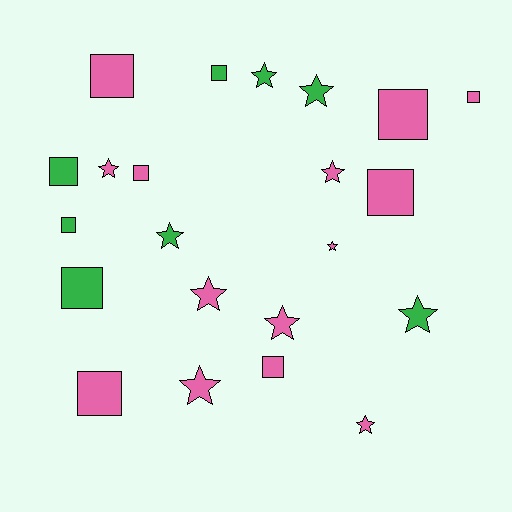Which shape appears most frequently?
Square, with 11 objects.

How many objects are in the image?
There are 22 objects.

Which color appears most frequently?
Pink, with 14 objects.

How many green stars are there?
There are 4 green stars.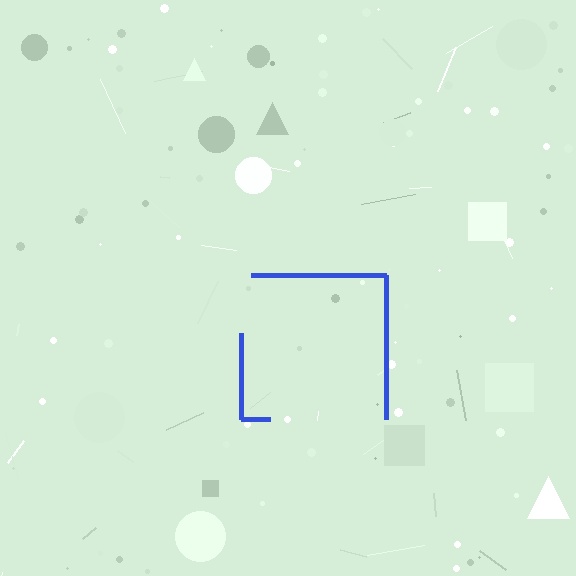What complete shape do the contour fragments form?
The contour fragments form a square.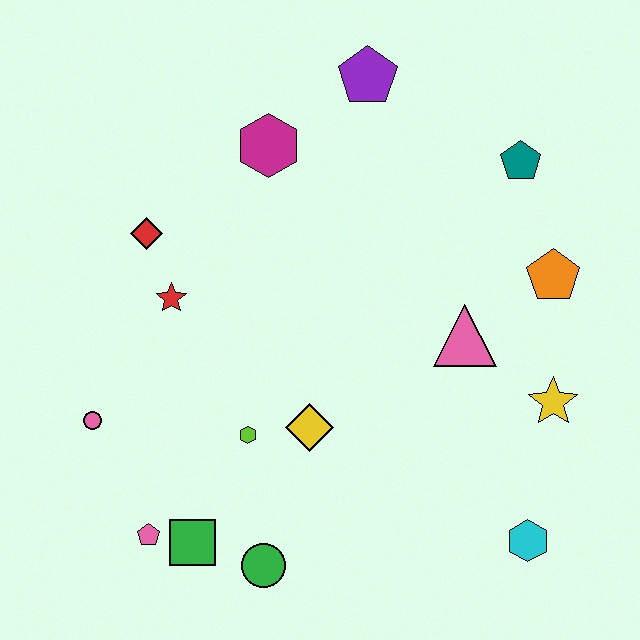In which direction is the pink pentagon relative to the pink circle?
The pink pentagon is below the pink circle.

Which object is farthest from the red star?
The cyan hexagon is farthest from the red star.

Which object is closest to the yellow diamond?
The lime hexagon is closest to the yellow diamond.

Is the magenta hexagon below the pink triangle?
No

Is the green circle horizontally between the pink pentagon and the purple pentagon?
Yes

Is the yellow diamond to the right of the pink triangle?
No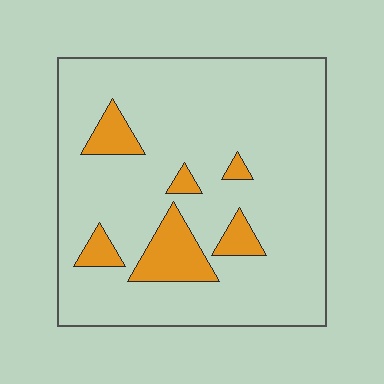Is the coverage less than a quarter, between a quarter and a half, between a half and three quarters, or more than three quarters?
Less than a quarter.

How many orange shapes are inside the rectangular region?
6.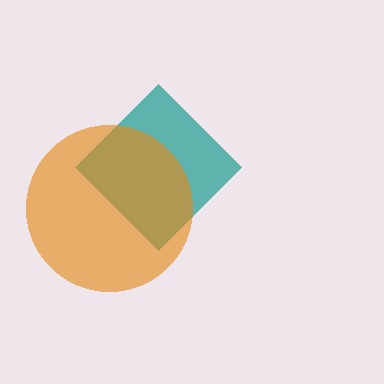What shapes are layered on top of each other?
The layered shapes are: a teal diamond, an orange circle.